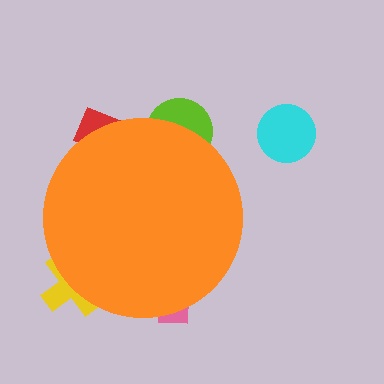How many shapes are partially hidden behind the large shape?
4 shapes are partially hidden.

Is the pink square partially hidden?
Yes, the pink square is partially hidden behind the orange circle.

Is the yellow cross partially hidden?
Yes, the yellow cross is partially hidden behind the orange circle.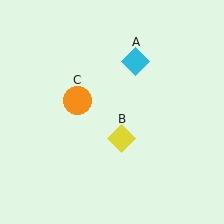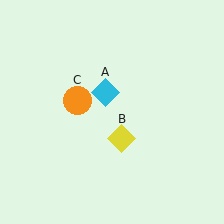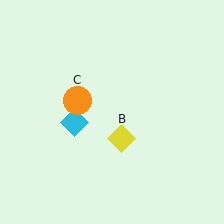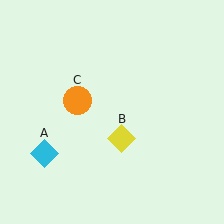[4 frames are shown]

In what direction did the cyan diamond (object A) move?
The cyan diamond (object A) moved down and to the left.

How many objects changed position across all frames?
1 object changed position: cyan diamond (object A).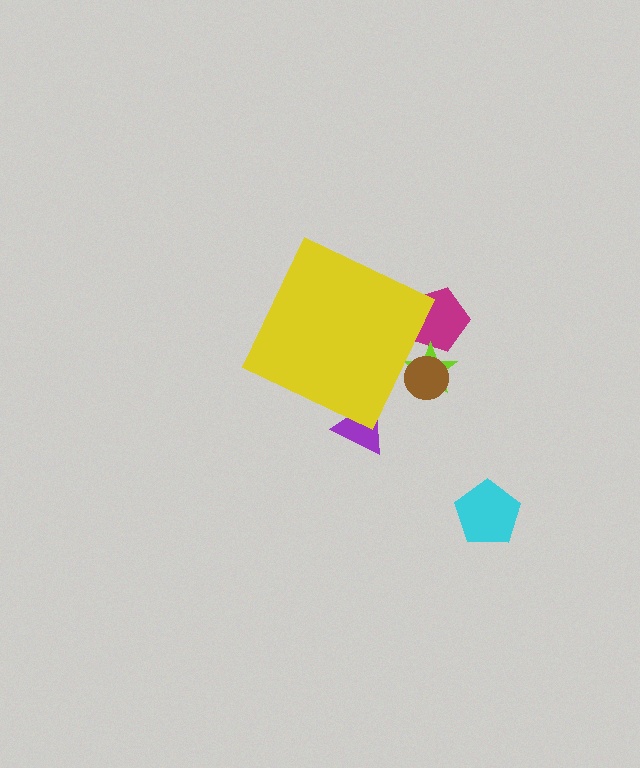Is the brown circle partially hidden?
Yes, the brown circle is partially hidden behind the yellow diamond.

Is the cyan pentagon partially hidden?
No, the cyan pentagon is fully visible.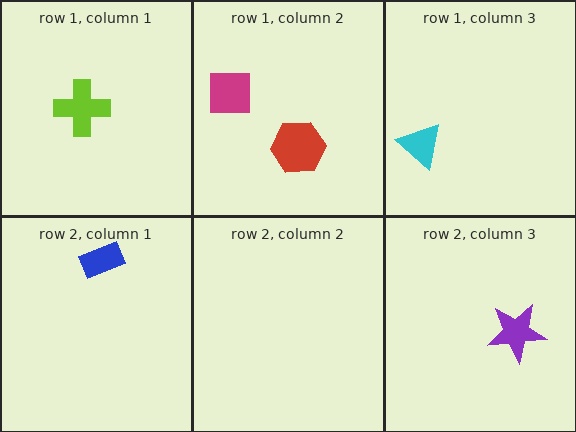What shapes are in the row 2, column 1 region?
The blue rectangle.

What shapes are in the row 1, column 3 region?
The cyan triangle.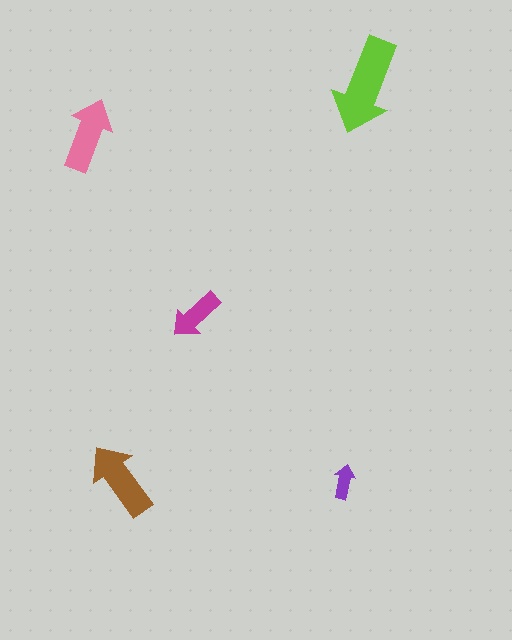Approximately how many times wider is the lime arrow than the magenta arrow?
About 2 times wider.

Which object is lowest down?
The purple arrow is bottommost.